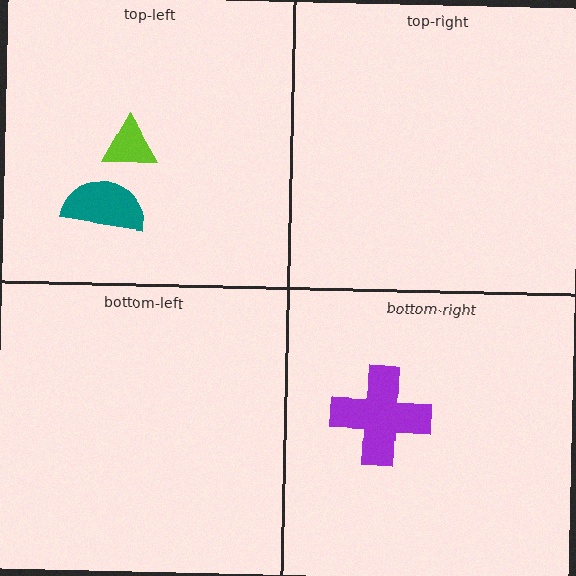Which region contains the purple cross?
The bottom-right region.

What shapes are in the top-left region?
The teal semicircle, the lime triangle.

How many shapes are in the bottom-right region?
1.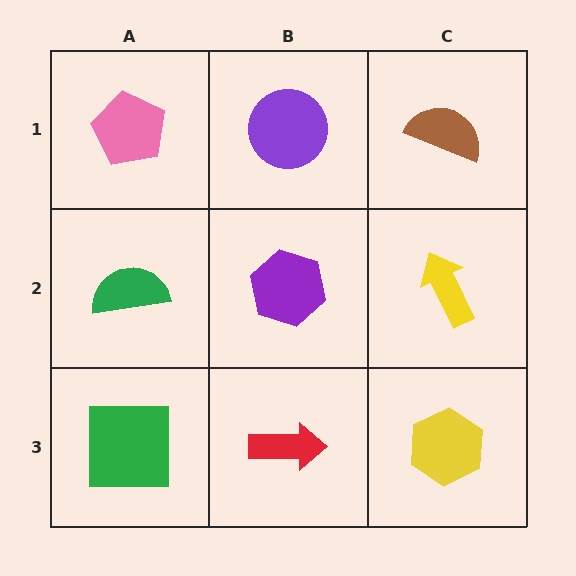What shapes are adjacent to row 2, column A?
A pink pentagon (row 1, column A), a green square (row 3, column A), a purple hexagon (row 2, column B).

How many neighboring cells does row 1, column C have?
2.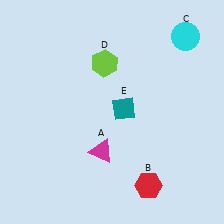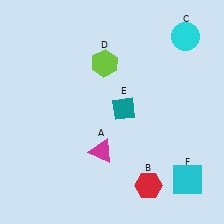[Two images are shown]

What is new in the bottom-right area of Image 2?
A cyan square (F) was added in the bottom-right area of Image 2.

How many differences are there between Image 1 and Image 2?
There is 1 difference between the two images.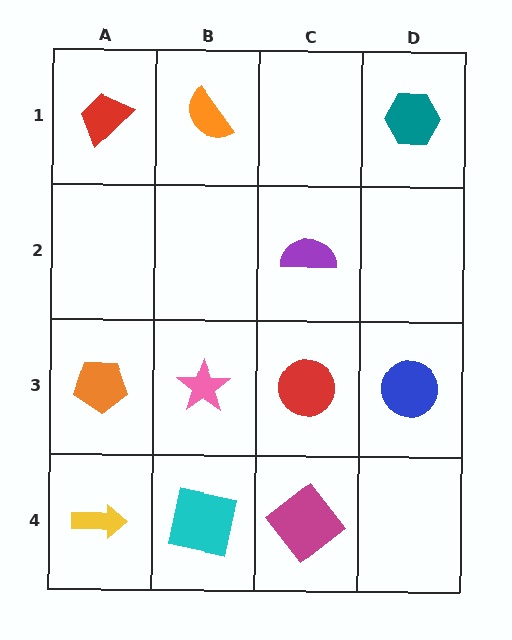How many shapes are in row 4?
3 shapes.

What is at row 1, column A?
A red trapezoid.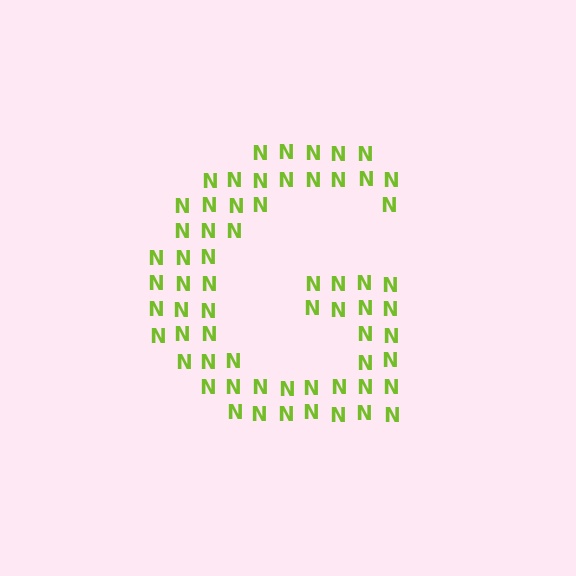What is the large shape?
The large shape is the letter G.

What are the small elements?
The small elements are letter N's.